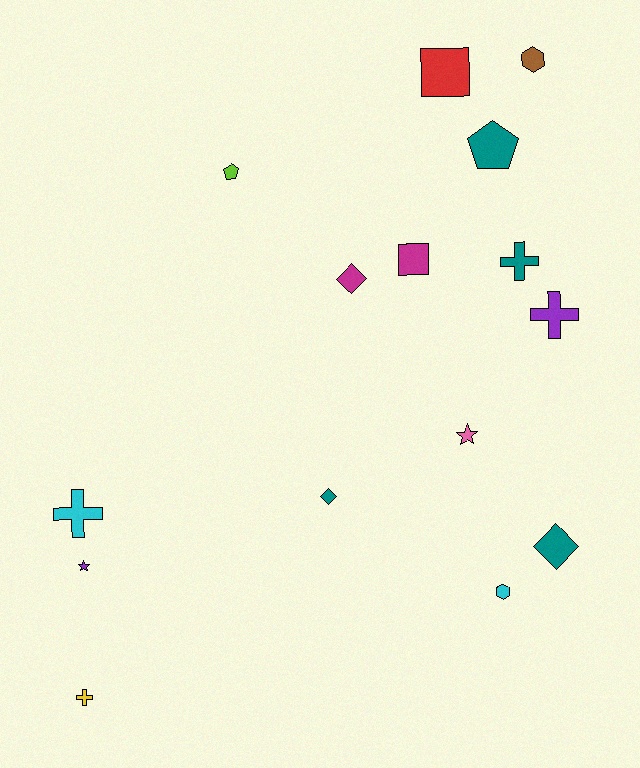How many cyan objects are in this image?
There are 2 cyan objects.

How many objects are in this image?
There are 15 objects.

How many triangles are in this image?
There are no triangles.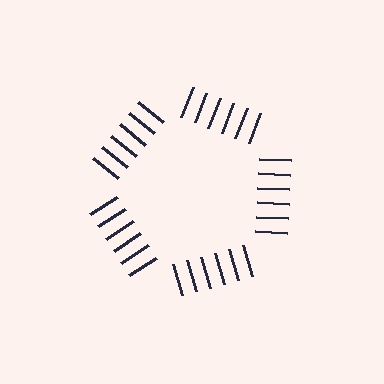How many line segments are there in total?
30 — 6 along each of the 5 edges.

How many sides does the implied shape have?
5 sides — the line-ends trace a pentagon.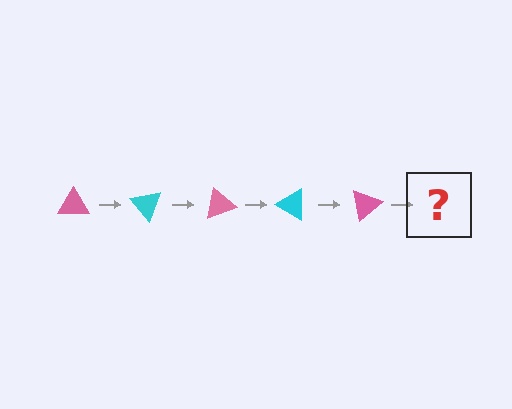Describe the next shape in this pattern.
It should be a cyan triangle, rotated 250 degrees from the start.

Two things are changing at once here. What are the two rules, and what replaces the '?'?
The two rules are that it rotates 50 degrees each step and the color cycles through pink and cyan. The '?' should be a cyan triangle, rotated 250 degrees from the start.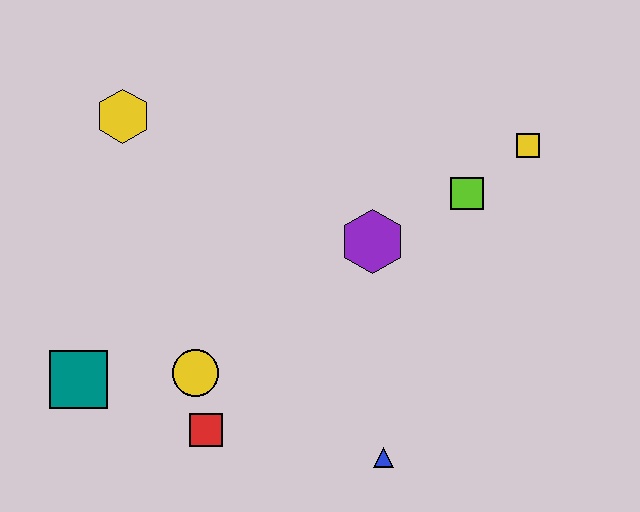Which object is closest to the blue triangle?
The red square is closest to the blue triangle.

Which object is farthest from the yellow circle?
The yellow square is farthest from the yellow circle.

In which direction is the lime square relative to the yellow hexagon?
The lime square is to the right of the yellow hexagon.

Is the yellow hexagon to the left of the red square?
Yes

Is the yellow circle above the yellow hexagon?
No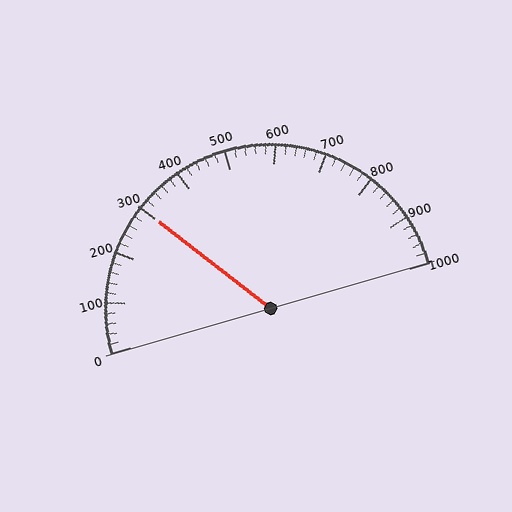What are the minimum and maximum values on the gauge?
The gauge ranges from 0 to 1000.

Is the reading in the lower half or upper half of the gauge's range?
The reading is in the lower half of the range (0 to 1000).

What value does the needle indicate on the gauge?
The needle indicates approximately 300.